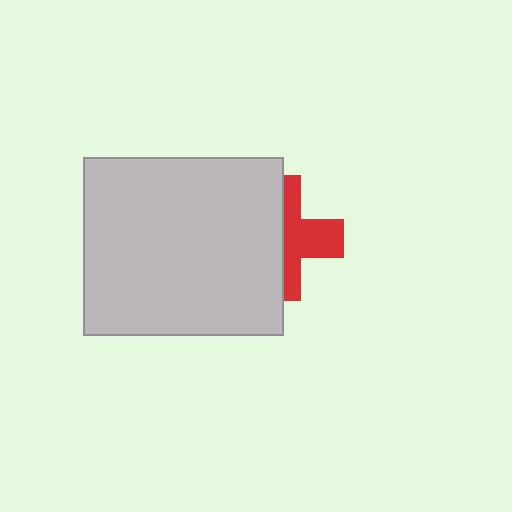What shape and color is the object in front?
The object in front is a light gray rectangle.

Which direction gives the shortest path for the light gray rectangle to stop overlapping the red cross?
Moving left gives the shortest separation.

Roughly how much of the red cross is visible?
About half of it is visible (roughly 47%).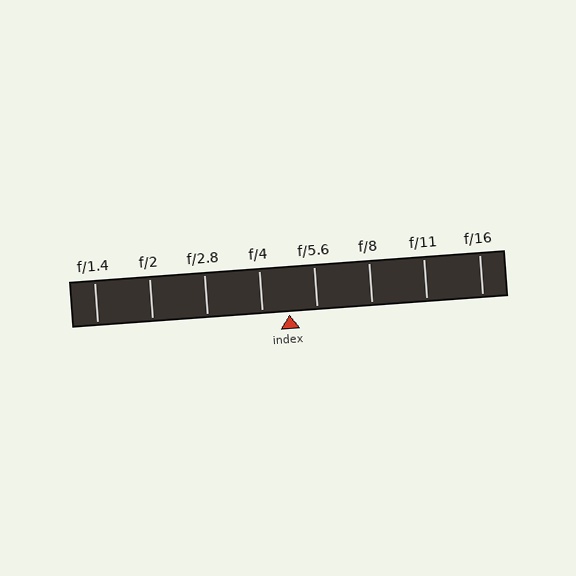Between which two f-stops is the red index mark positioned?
The index mark is between f/4 and f/5.6.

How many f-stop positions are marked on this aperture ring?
There are 8 f-stop positions marked.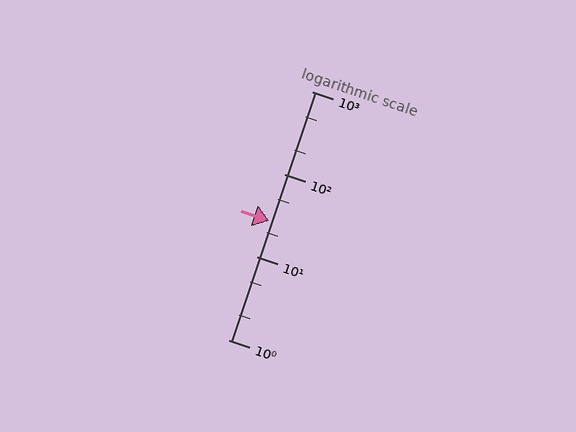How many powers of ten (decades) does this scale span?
The scale spans 3 decades, from 1 to 1000.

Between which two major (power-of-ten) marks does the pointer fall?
The pointer is between 10 and 100.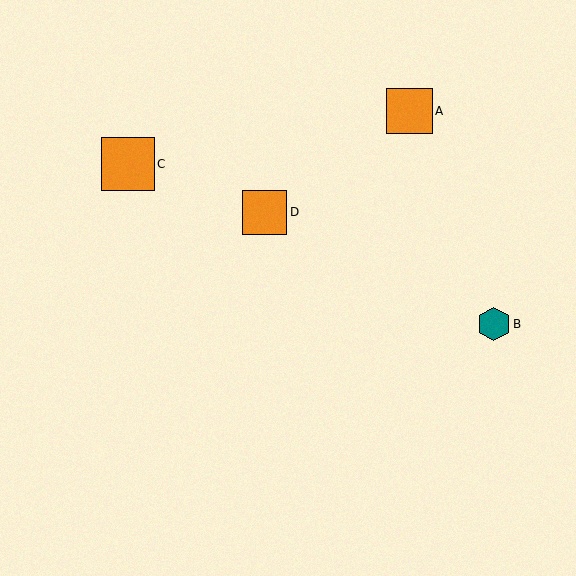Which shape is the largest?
The orange square (labeled C) is the largest.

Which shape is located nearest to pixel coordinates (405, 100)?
The orange square (labeled A) at (409, 111) is nearest to that location.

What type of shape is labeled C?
Shape C is an orange square.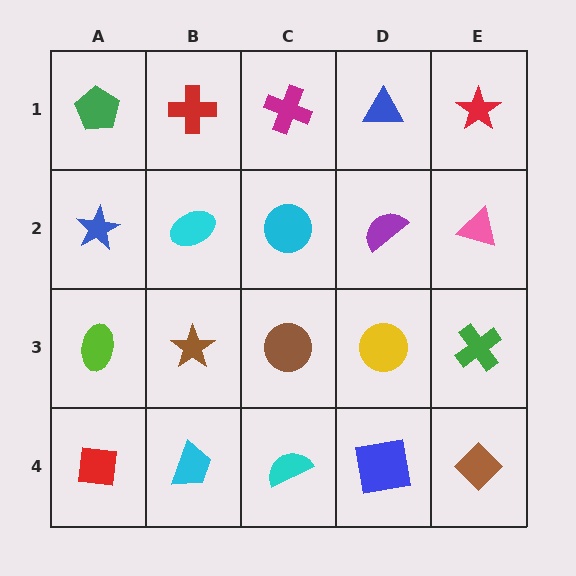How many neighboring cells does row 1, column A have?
2.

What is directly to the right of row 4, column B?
A cyan semicircle.